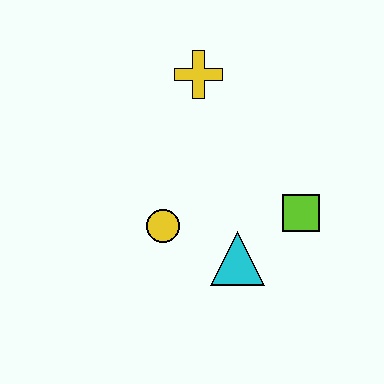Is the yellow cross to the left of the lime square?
Yes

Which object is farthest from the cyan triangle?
The yellow cross is farthest from the cyan triangle.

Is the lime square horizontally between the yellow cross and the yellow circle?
No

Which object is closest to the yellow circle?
The cyan triangle is closest to the yellow circle.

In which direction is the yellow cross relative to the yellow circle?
The yellow cross is above the yellow circle.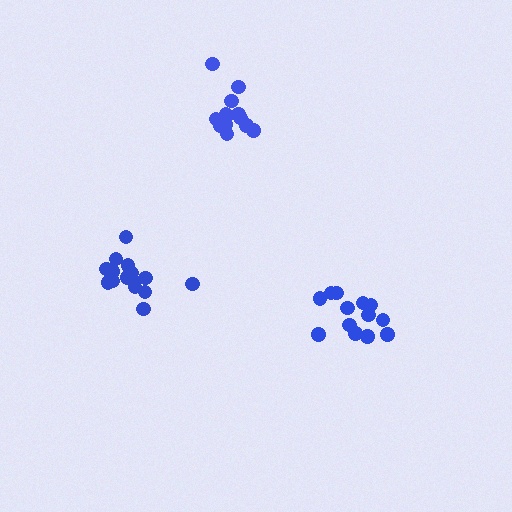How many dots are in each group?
Group 1: 13 dots, Group 2: 13 dots, Group 3: 15 dots (41 total).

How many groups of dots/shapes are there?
There are 3 groups.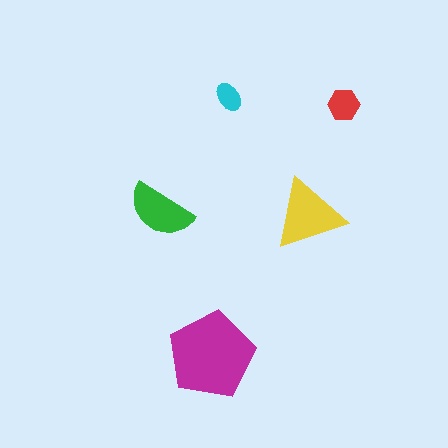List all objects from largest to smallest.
The magenta pentagon, the yellow triangle, the green semicircle, the red hexagon, the cyan ellipse.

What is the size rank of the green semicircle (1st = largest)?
3rd.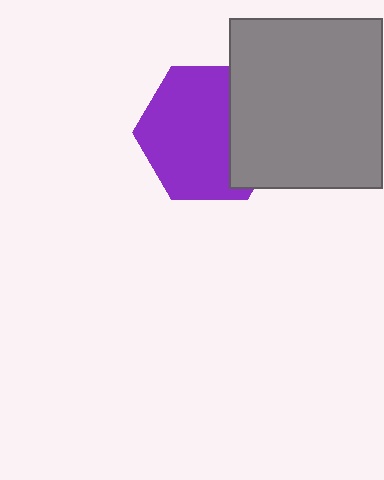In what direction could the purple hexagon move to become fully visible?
The purple hexagon could move left. That would shift it out from behind the gray rectangle entirely.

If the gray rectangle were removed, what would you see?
You would see the complete purple hexagon.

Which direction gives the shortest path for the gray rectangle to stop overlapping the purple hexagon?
Moving right gives the shortest separation.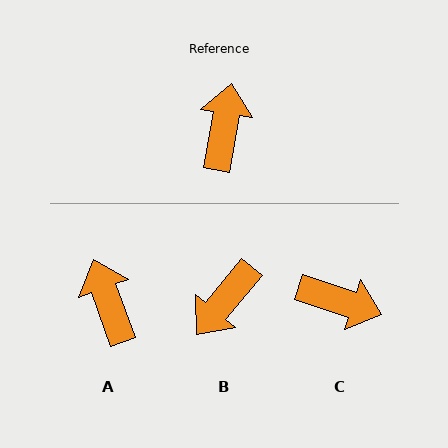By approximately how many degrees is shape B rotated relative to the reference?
Approximately 150 degrees counter-clockwise.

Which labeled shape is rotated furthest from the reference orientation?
B, about 150 degrees away.